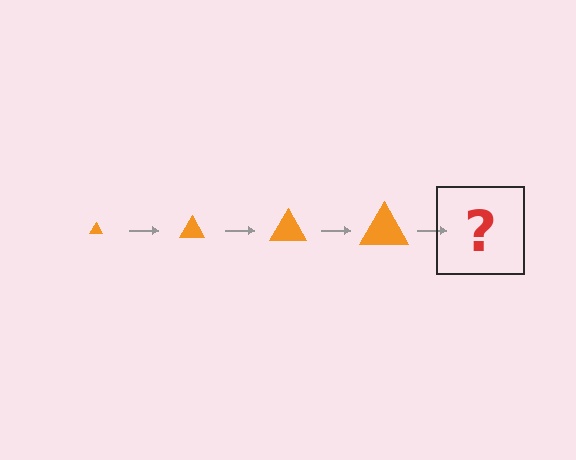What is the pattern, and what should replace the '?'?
The pattern is that the triangle gets progressively larger each step. The '?' should be an orange triangle, larger than the previous one.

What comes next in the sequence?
The next element should be an orange triangle, larger than the previous one.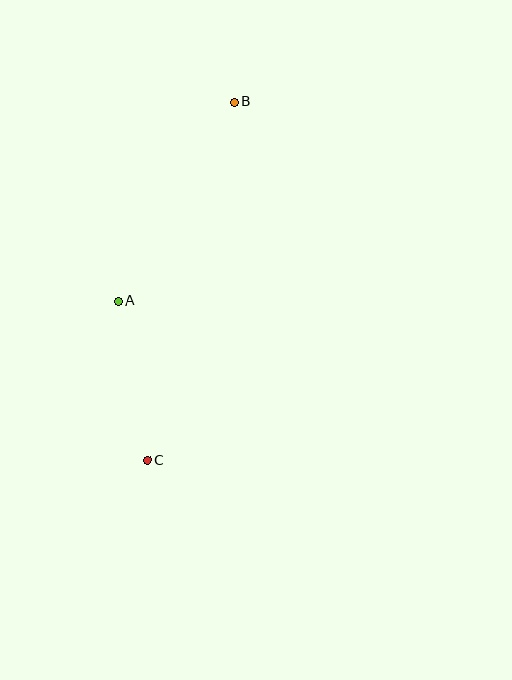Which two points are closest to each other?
Points A and C are closest to each other.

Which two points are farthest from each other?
Points B and C are farthest from each other.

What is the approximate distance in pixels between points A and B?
The distance between A and B is approximately 231 pixels.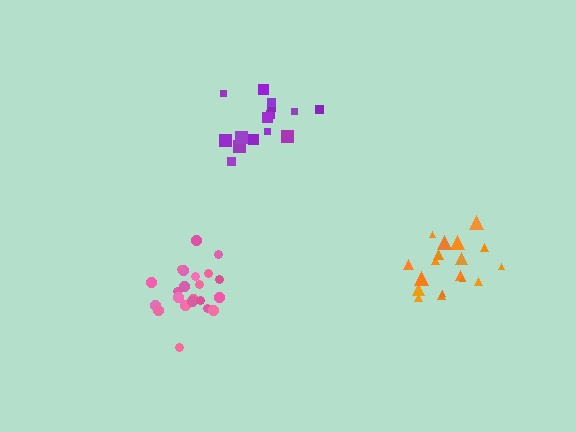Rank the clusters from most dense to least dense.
pink, orange, purple.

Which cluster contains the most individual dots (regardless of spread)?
Pink (22).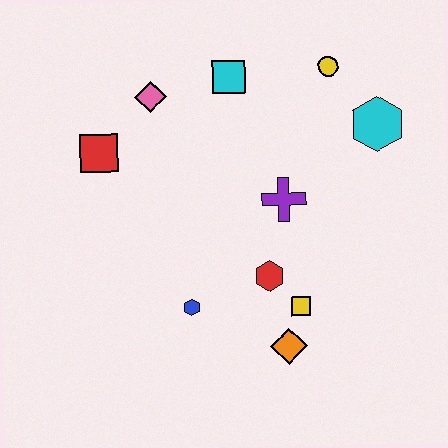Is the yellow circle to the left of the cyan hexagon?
Yes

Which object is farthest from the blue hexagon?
The yellow circle is farthest from the blue hexagon.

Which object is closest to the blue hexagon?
The red hexagon is closest to the blue hexagon.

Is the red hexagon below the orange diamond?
No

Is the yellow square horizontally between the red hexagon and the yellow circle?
Yes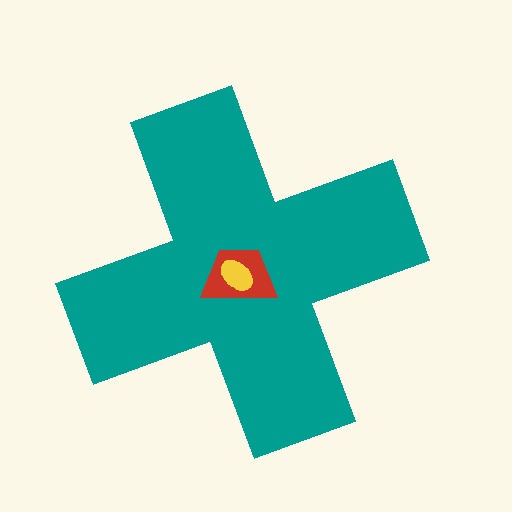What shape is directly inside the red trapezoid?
The yellow ellipse.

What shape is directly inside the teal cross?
The red trapezoid.